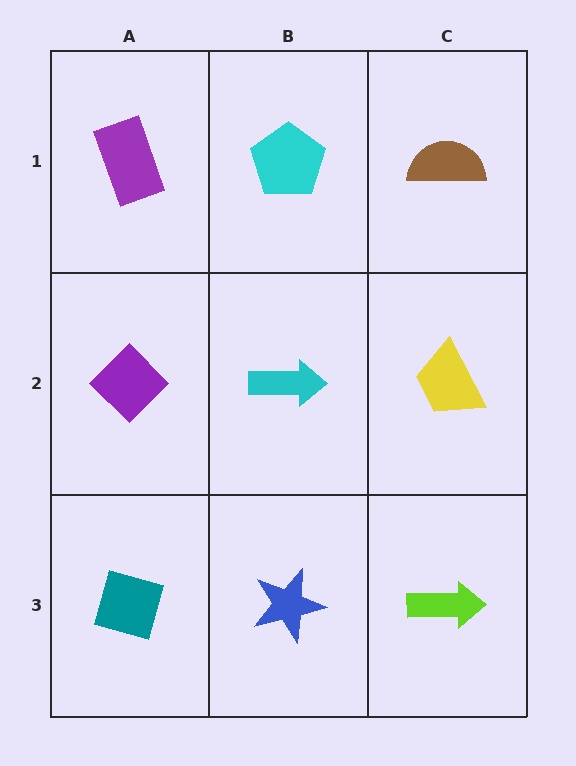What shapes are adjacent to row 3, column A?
A purple diamond (row 2, column A), a blue star (row 3, column B).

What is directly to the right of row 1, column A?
A cyan pentagon.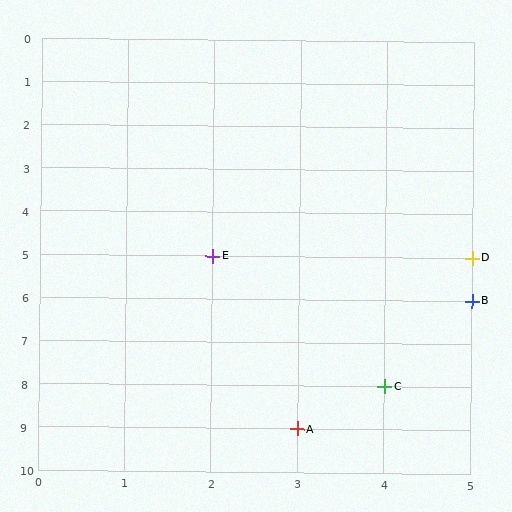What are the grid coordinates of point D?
Point D is at grid coordinates (5, 5).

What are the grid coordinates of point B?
Point B is at grid coordinates (5, 6).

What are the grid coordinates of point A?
Point A is at grid coordinates (3, 9).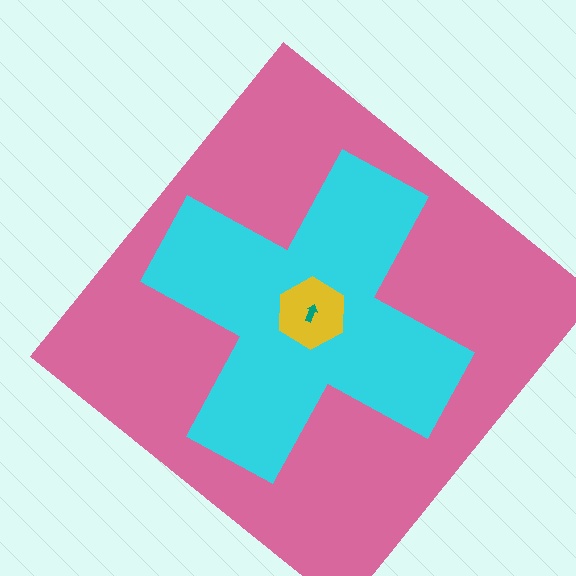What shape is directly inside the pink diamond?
The cyan cross.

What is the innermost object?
The teal arrow.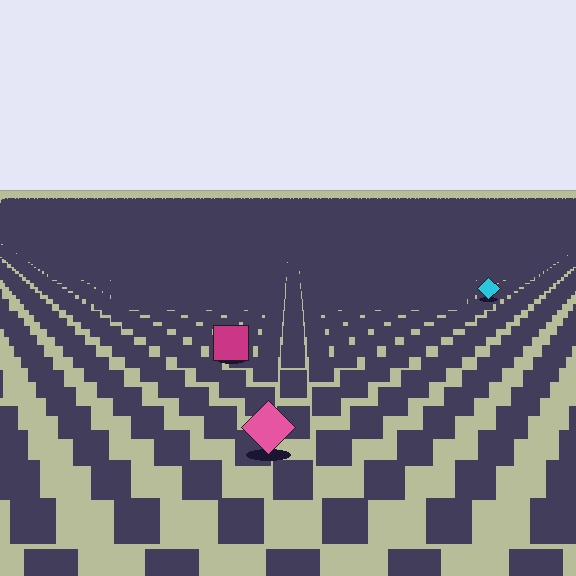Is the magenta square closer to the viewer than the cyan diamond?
Yes. The magenta square is closer — you can tell from the texture gradient: the ground texture is coarser near it.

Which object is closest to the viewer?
The pink diamond is closest. The texture marks near it are larger and more spread out.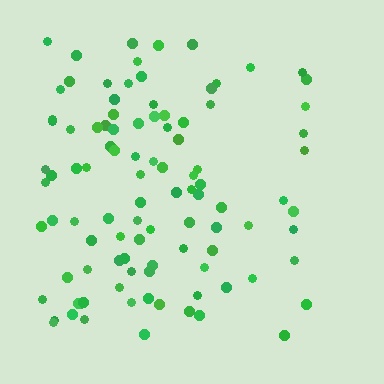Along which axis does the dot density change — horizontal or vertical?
Horizontal.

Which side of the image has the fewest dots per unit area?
The right.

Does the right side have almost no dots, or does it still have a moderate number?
Still a moderate number, just noticeably fewer than the left.